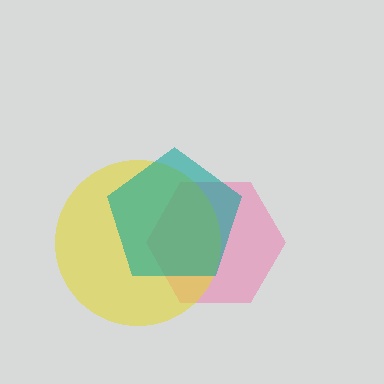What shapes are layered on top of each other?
The layered shapes are: a pink hexagon, a yellow circle, a teal pentagon.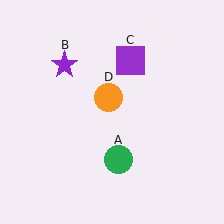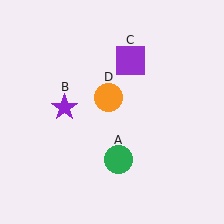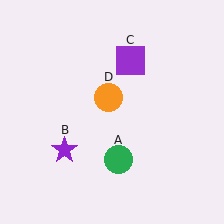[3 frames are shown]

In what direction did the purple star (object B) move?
The purple star (object B) moved down.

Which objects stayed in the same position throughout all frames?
Green circle (object A) and purple square (object C) and orange circle (object D) remained stationary.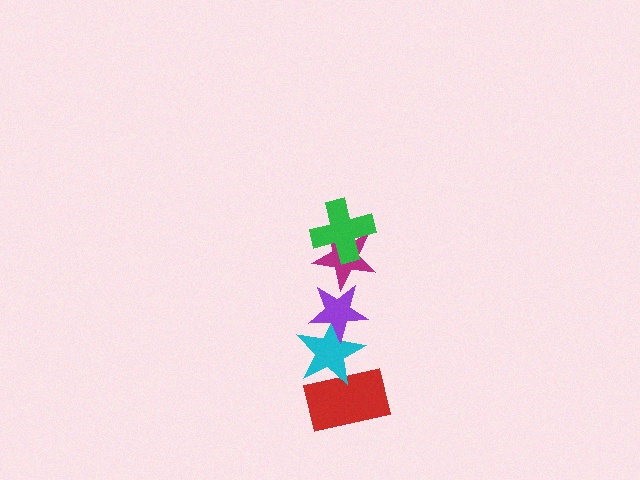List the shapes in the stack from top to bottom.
From top to bottom: the green cross, the magenta star, the purple star, the cyan star, the red rectangle.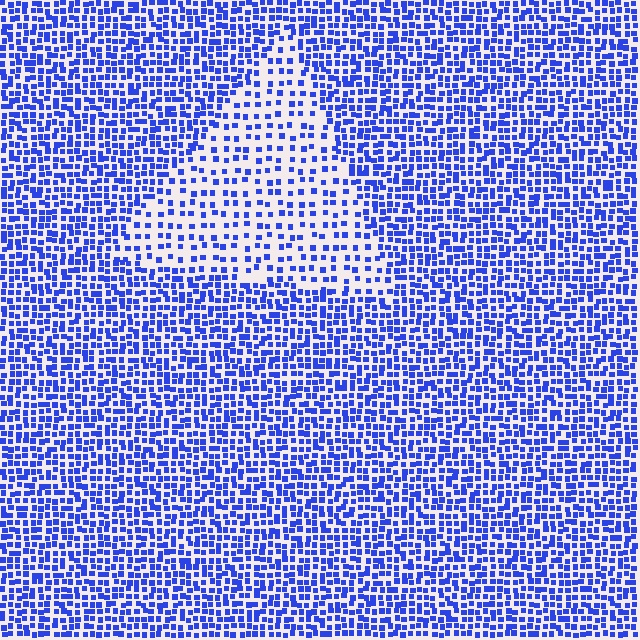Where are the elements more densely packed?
The elements are more densely packed outside the triangle boundary.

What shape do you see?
I see a triangle.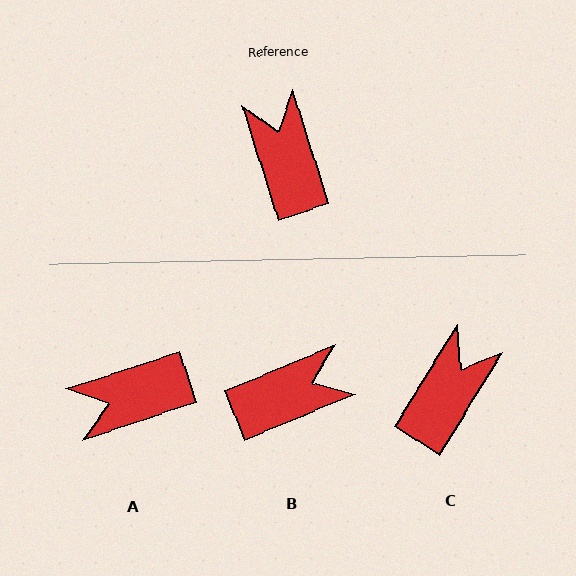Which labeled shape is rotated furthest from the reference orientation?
A, about 91 degrees away.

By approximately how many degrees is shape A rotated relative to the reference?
Approximately 91 degrees counter-clockwise.